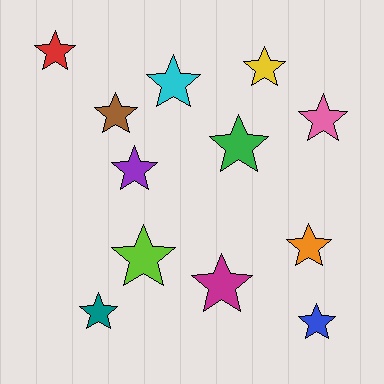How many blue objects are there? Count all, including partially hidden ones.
There is 1 blue object.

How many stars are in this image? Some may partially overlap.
There are 12 stars.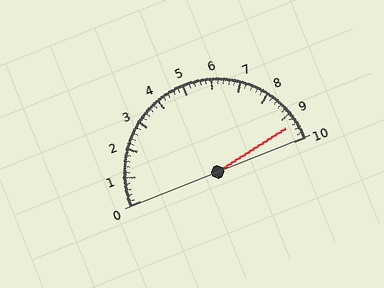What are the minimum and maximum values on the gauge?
The gauge ranges from 0 to 10.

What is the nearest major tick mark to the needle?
The nearest major tick mark is 9.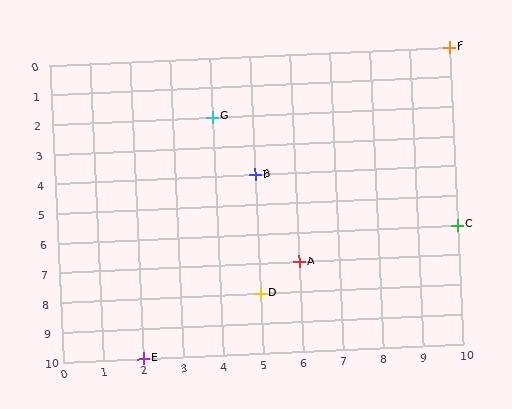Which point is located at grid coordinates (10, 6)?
Point C is at (10, 6).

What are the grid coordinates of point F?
Point F is at grid coordinates (10, 0).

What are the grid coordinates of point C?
Point C is at grid coordinates (10, 6).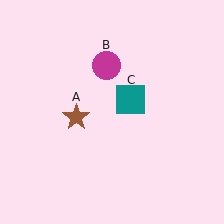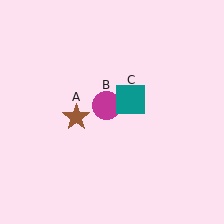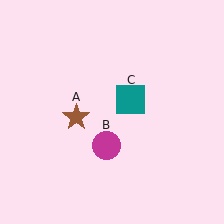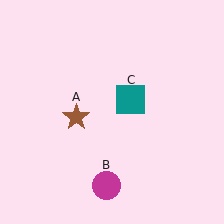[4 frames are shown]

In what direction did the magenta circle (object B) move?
The magenta circle (object B) moved down.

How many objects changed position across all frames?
1 object changed position: magenta circle (object B).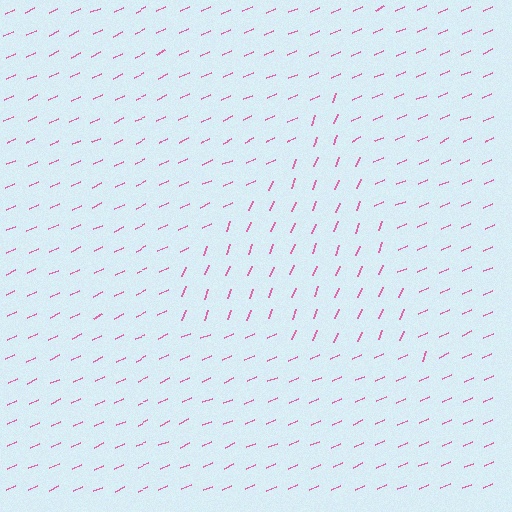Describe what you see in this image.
The image is filled with small pink line segments. A triangle region in the image has lines oriented differently from the surrounding lines, creating a visible texture boundary.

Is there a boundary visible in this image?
Yes, there is a texture boundary formed by a change in line orientation.